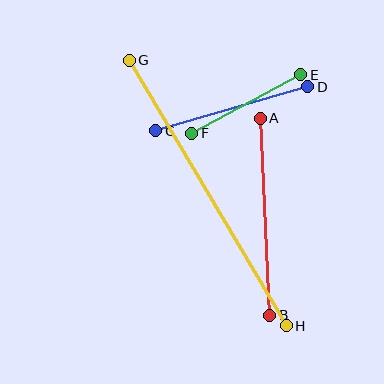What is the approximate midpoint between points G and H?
The midpoint is at approximately (208, 193) pixels.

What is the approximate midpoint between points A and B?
The midpoint is at approximately (265, 217) pixels.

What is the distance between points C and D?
The distance is approximately 158 pixels.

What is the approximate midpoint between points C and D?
The midpoint is at approximately (232, 109) pixels.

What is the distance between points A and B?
The distance is approximately 197 pixels.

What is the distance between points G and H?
The distance is approximately 308 pixels.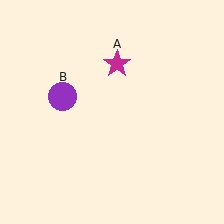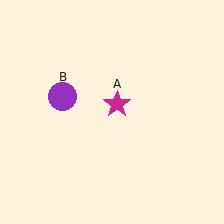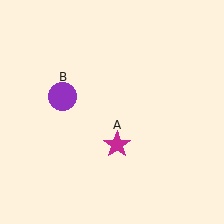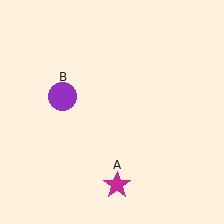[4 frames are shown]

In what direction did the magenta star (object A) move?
The magenta star (object A) moved down.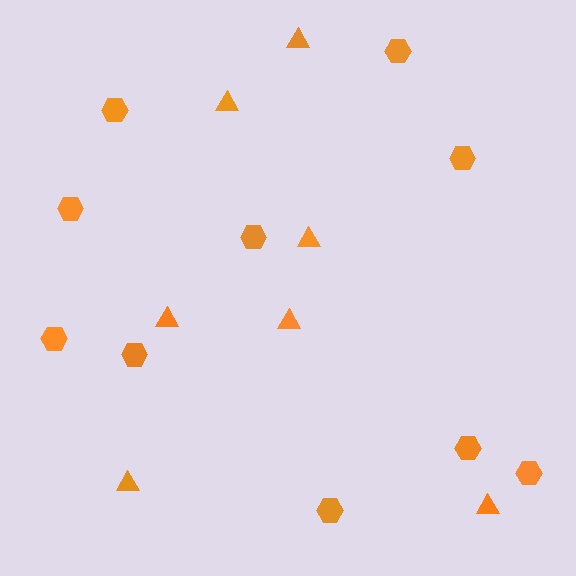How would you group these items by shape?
There are 2 groups: one group of triangles (7) and one group of hexagons (10).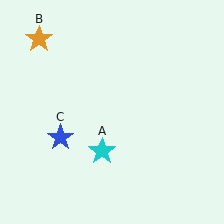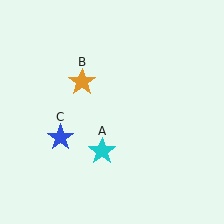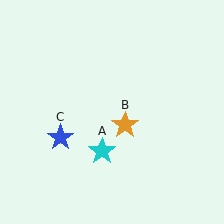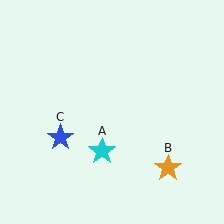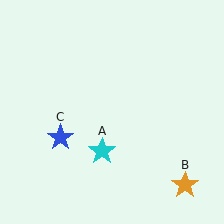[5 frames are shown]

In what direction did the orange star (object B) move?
The orange star (object B) moved down and to the right.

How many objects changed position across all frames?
1 object changed position: orange star (object B).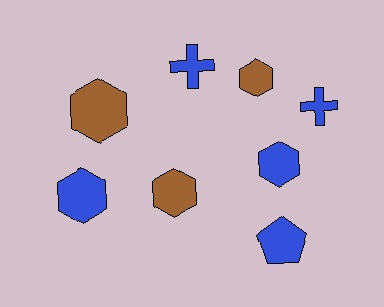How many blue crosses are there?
There are 2 blue crosses.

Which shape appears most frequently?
Hexagon, with 5 objects.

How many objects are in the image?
There are 8 objects.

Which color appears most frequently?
Blue, with 5 objects.